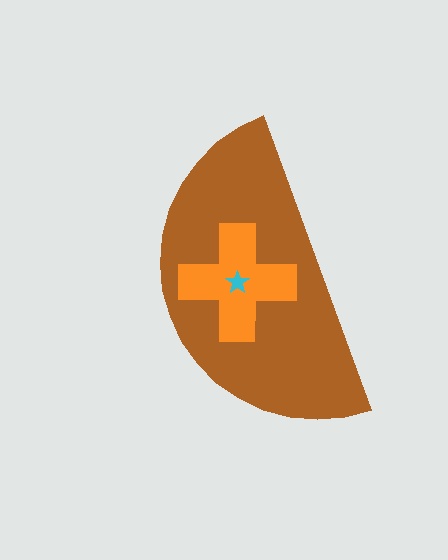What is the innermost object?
The cyan star.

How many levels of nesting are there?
3.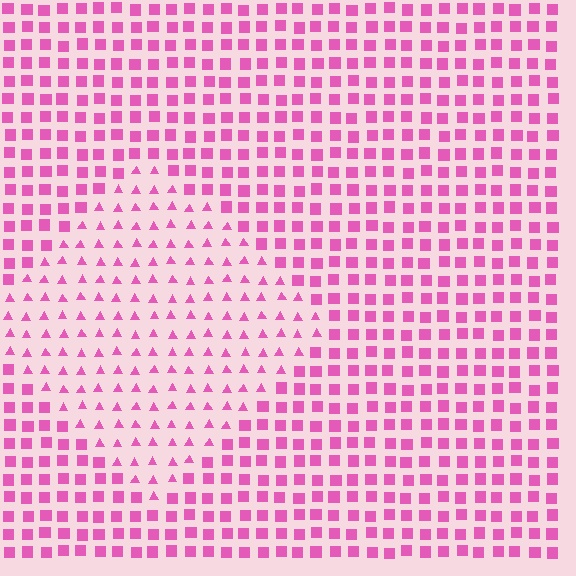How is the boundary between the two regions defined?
The boundary is defined by a change in element shape: triangles inside vs. squares outside. All elements share the same color and spacing.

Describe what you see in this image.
The image is filled with small pink elements arranged in a uniform grid. A diamond-shaped region contains triangles, while the surrounding area contains squares. The boundary is defined purely by the change in element shape.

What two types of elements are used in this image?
The image uses triangles inside the diamond region and squares outside it.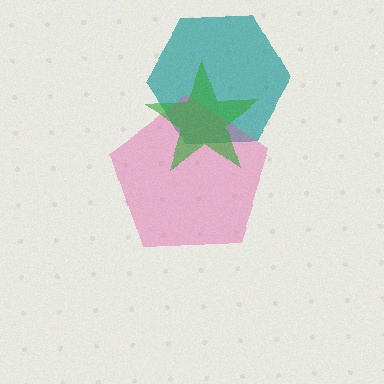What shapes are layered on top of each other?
The layered shapes are: a teal hexagon, a pink pentagon, a green star.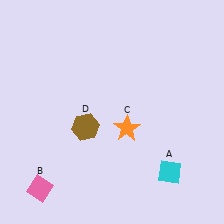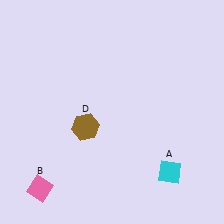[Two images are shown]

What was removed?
The orange star (C) was removed in Image 2.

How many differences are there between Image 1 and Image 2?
There is 1 difference between the two images.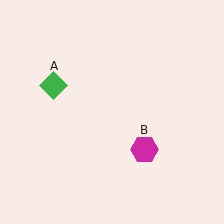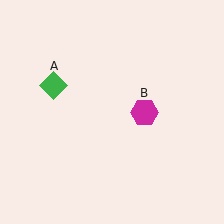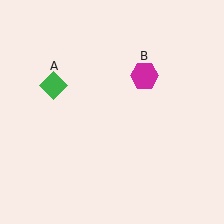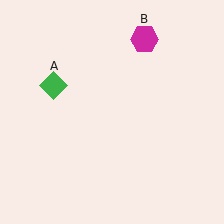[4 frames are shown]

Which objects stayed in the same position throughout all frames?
Green diamond (object A) remained stationary.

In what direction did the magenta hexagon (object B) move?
The magenta hexagon (object B) moved up.